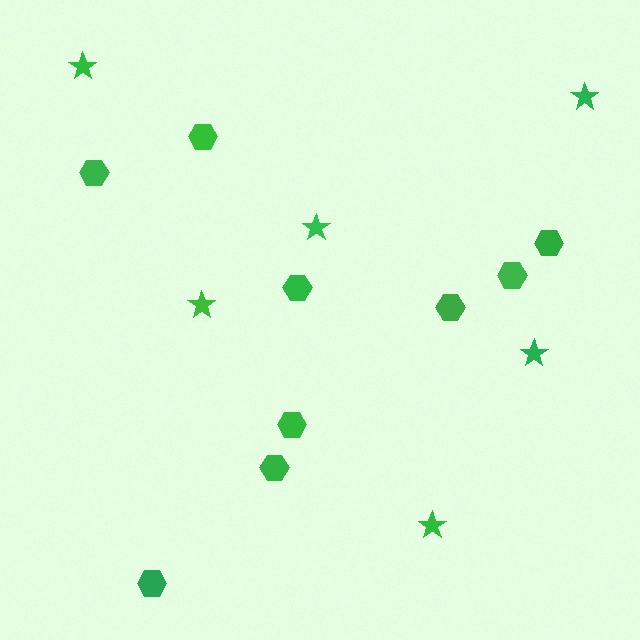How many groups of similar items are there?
There are 2 groups: one group of hexagons (9) and one group of stars (6).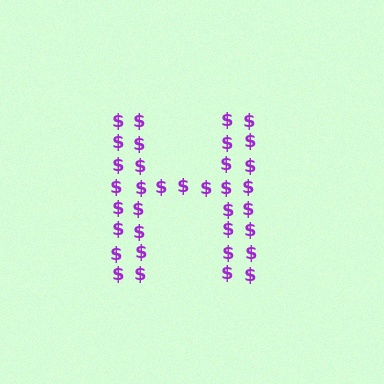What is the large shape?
The large shape is the letter H.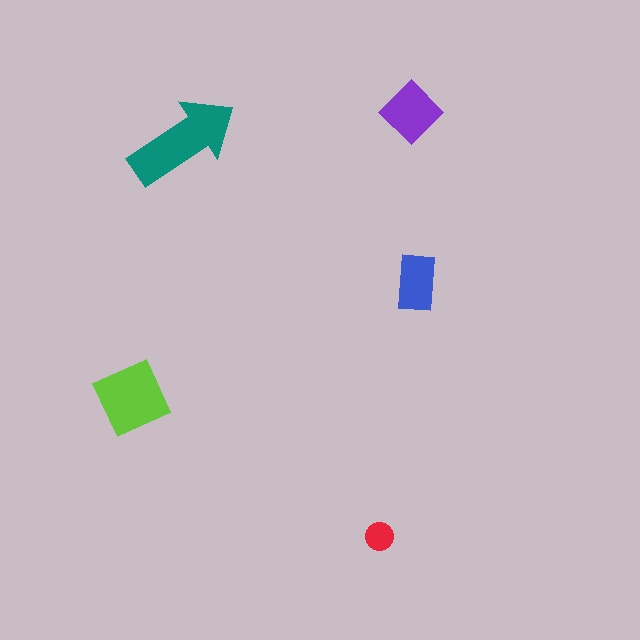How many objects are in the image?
There are 5 objects in the image.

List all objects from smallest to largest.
The red circle, the blue rectangle, the purple diamond, the lime square, the teal arrow.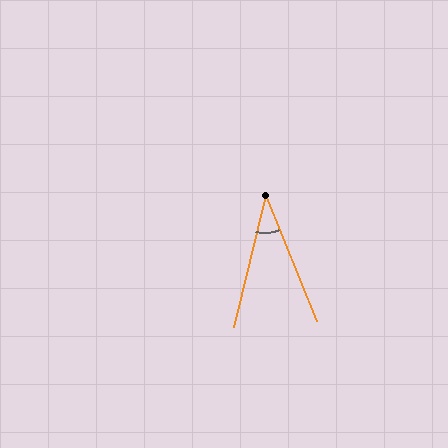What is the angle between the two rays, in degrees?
Approximately 35 degrees.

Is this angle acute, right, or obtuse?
It is acute.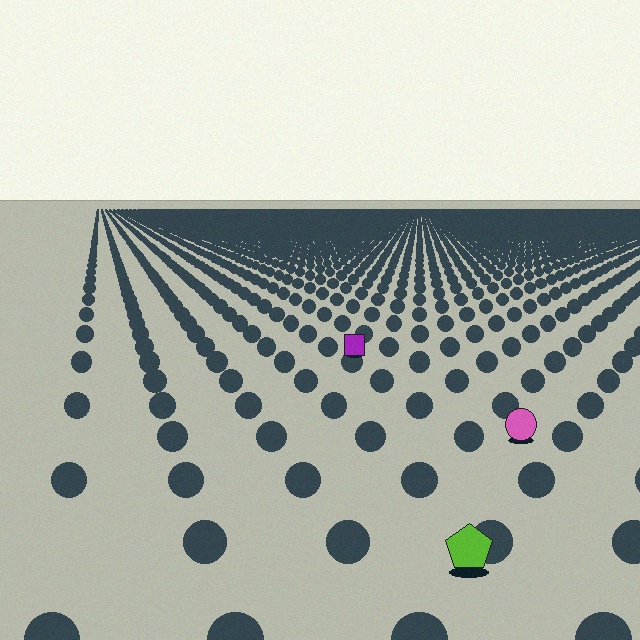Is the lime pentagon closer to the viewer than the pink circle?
Yes. The lime pentagon is closer — you can tell from the texture gradient: the ground texture is coarser near it.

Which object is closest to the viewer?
The lime pentagon is closest. The texture marks near it are larger and more spread out.